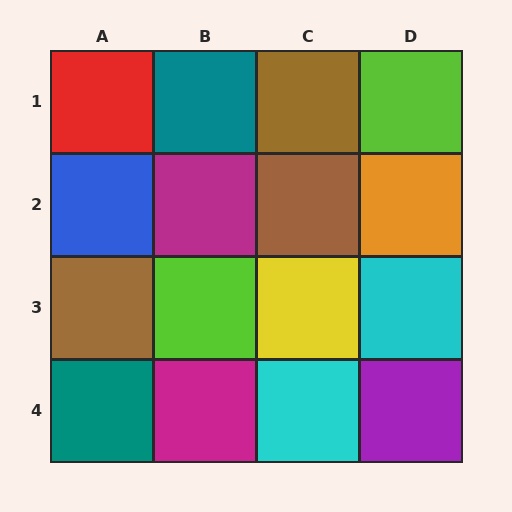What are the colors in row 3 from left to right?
Brown, lime, yellow, cyan.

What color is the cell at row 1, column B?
Teal.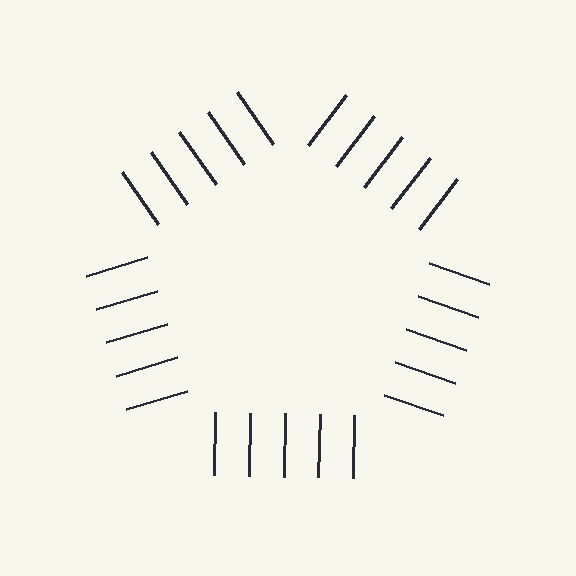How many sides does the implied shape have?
5 sides — the line-ends trace a pentagon.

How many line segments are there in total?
25 — 5 along each of the 5 edges.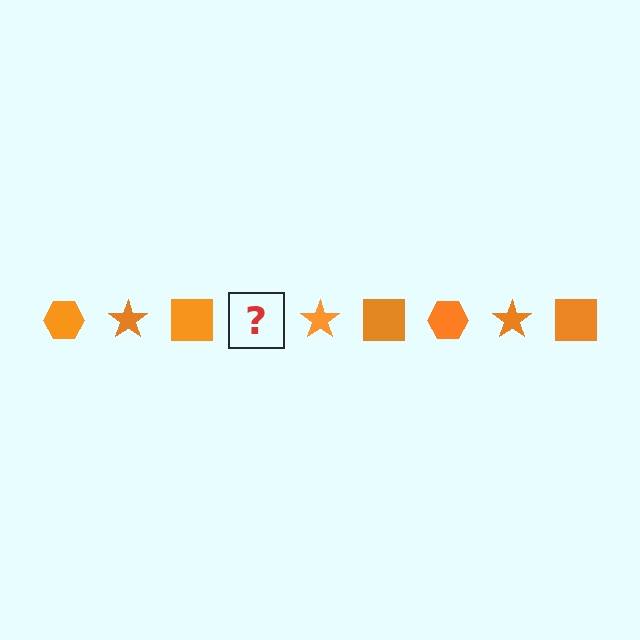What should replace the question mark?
The question mark should be replaced with an orange hexagon.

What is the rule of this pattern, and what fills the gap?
The rule is that the pattern cycles through hexagon, star, square shapes in orange. The gap should be filled with an orange hexagon.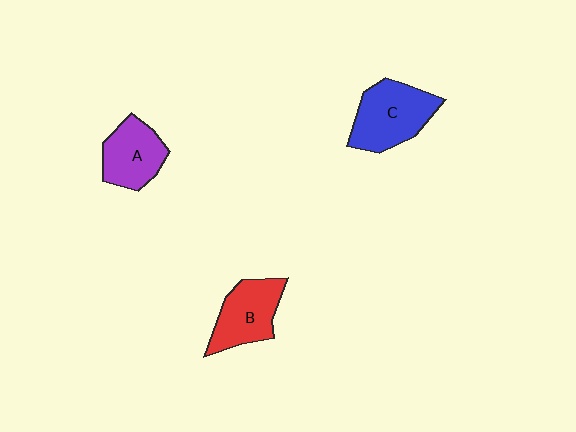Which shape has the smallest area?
Shape A (purple).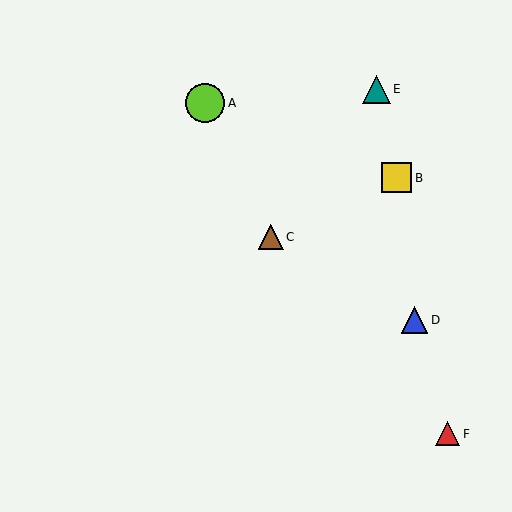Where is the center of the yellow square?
The center of the yellow square is at (396, 178).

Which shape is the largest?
The lime circle (labeled A) is the largest.